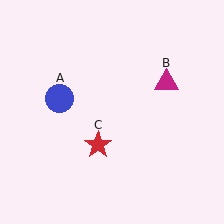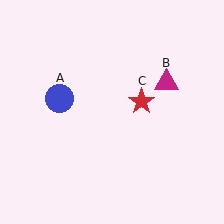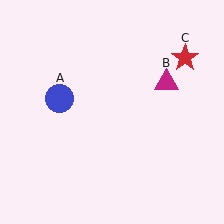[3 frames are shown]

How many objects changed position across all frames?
1 object changed position: red star (object C).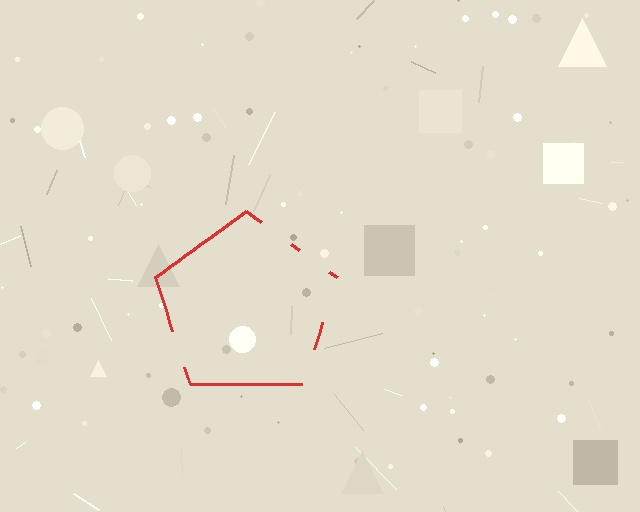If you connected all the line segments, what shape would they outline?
They would outline a pentagon.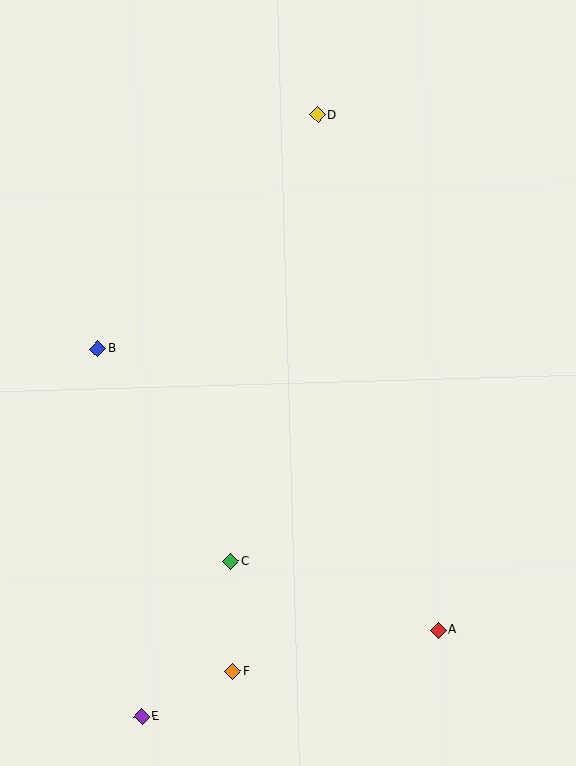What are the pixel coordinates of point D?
Point D is at (318, 115).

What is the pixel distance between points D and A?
The distance between D and A is 529 pixels.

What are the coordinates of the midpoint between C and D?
The midpoint between C and D is at (274, 338).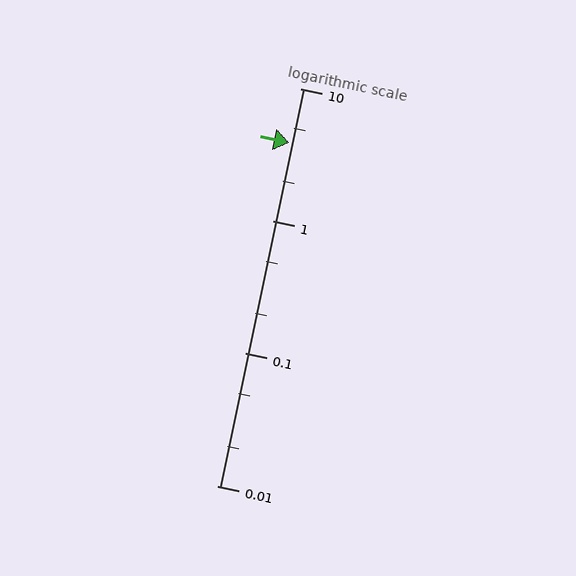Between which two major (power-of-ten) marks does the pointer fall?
The pointer is between 1 and 10.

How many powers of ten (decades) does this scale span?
The scale spans 3 decades, from 0.01 to 10.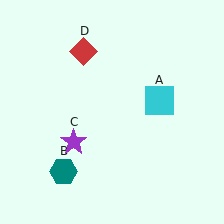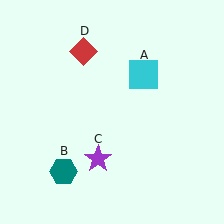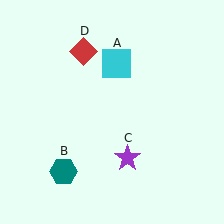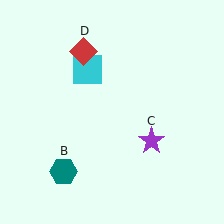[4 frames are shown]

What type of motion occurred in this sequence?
The cyan square (object A), purple star (object C) rotated counterclockwise around the center of the scene.